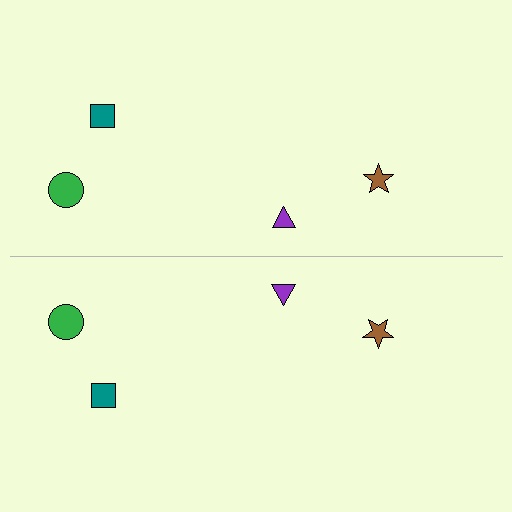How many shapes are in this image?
There are 8 shapes in this image.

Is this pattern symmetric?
Yes, this pattern has bilateral (reflection) symmetry.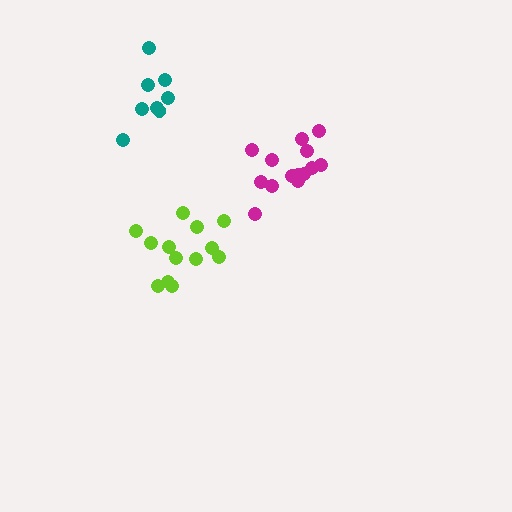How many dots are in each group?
Group 1: 14 dots, Group 2: 13 dots, Group 3: 8 dots (35 total).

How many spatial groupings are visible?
There are 3 spatial groupings.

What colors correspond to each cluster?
The clusters are colored: magenta, lime, teal.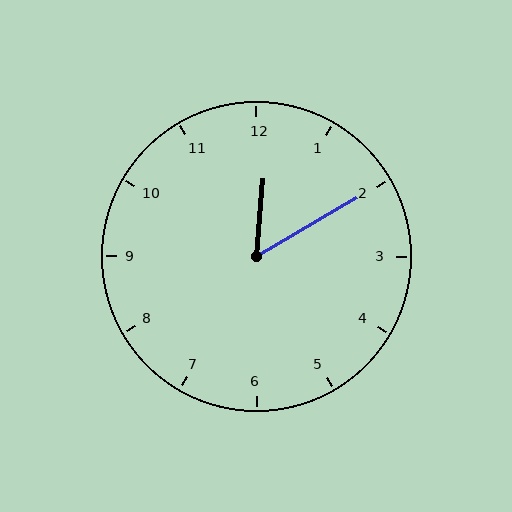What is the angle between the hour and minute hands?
Approximately 55 degrees.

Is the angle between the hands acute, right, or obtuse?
It is acute.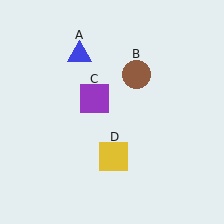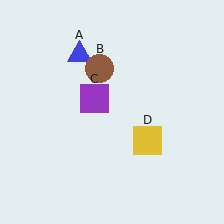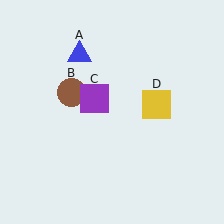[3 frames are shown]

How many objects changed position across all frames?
2 objects changed position: brown circle (object B), yellow square (object D).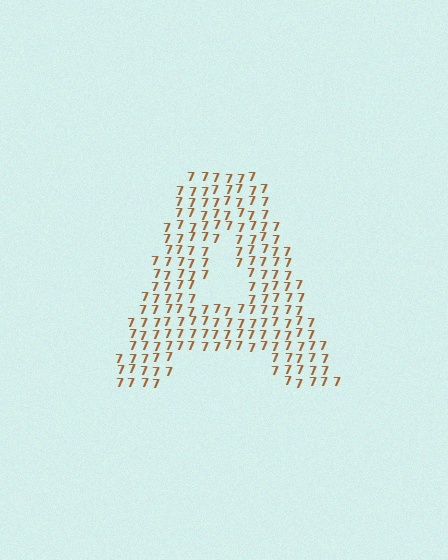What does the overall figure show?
The overall figure shows the letter A.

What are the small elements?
The small elements are digit 7's.